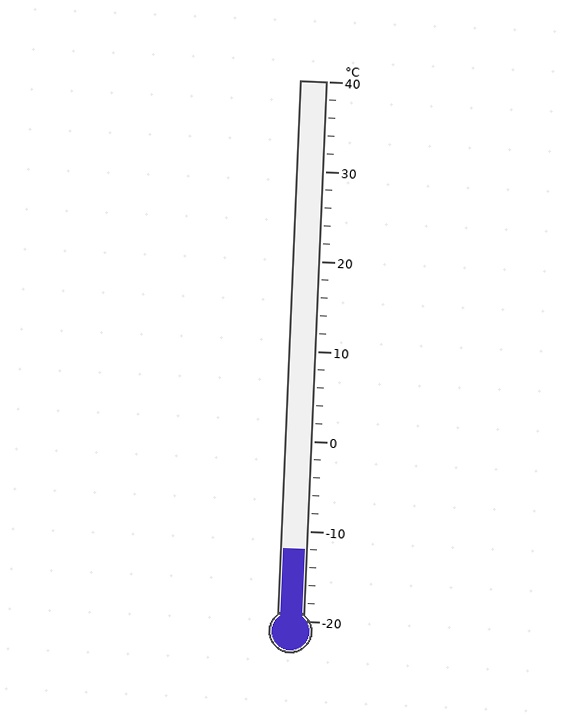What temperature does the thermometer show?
The thermometer shows approximately -12°C.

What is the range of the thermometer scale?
The thermometer scale ranges from -20°C to 40°C.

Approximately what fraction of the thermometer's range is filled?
The thermometer is filled to approximately 15% of its range.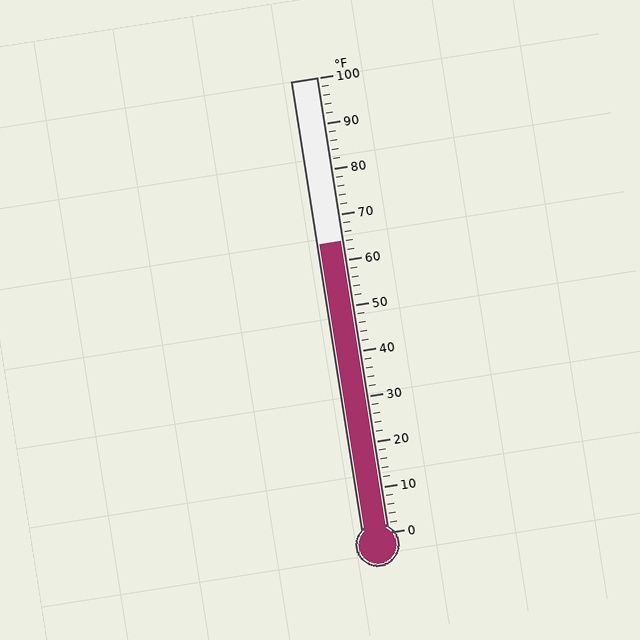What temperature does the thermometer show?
The thermometer shows approximately 64°F.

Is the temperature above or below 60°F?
The temperature is above 60°F.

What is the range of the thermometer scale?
The thermometer scale ranges from 0°F to 100°F.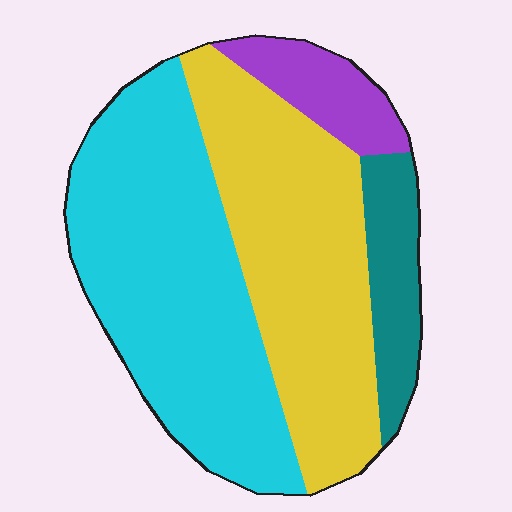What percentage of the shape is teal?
Teal covers around 10% of the shape.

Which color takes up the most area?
Cyan, at roughly 45%.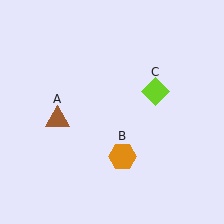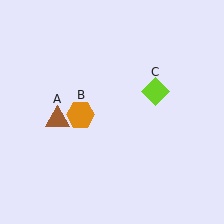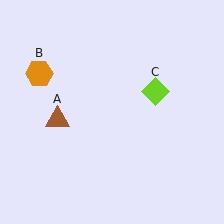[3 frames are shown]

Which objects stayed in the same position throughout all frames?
Brown triangle (object A) and lime diamond (object C) remained stationary.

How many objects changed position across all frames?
1 object changed position: orange hexagon (object B).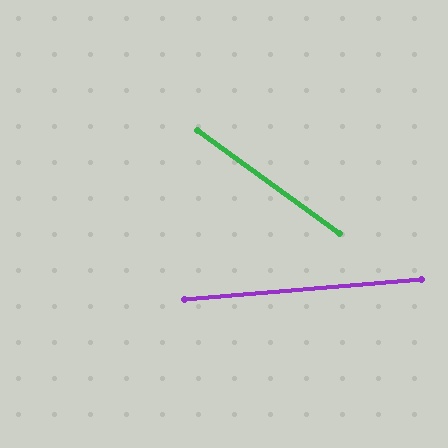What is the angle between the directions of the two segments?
Approximately 41 degrees.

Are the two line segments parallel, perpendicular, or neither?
Neither parallel nor perpendicular — they differ by about 41°.